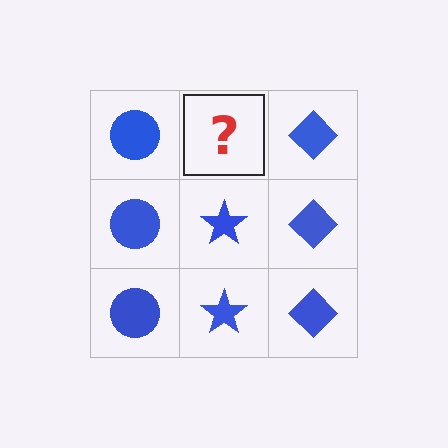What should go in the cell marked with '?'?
The missing cell should contain a blue star.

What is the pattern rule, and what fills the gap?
The rule is that each column has a consistent shape. The gap should be filled with a blue star.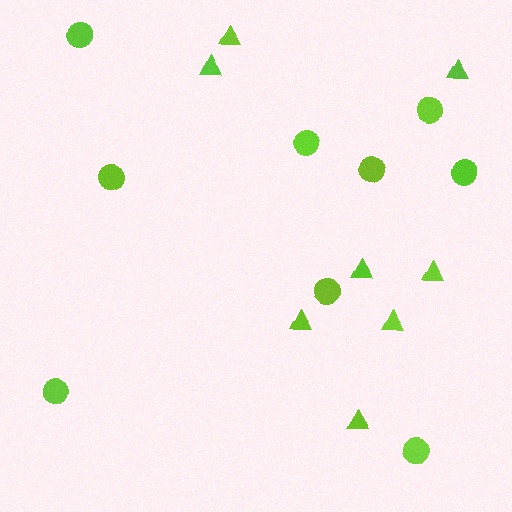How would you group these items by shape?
There are 2 groups: one group of circles (9) and one group of triangles (8).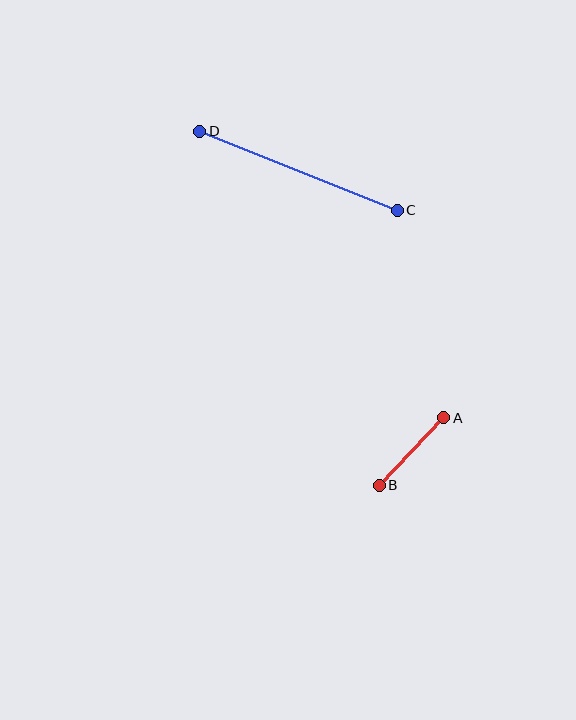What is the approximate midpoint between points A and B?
The midpoint is at approximately (412, 452) pixels.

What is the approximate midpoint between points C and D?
The midpoint is at approximately (299, 171) pixels.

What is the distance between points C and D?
The distance is approximately 213 pixels.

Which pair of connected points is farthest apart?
Points C and D are farthest apart.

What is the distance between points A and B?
The distance is approximately 93 pixels.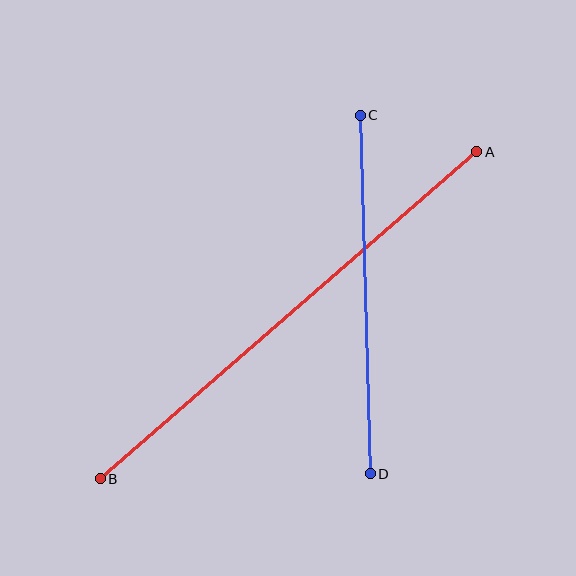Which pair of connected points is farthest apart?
Points A and B are farthest apart.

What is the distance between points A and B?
The distance is approximately 499 pixels.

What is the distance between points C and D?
The distance is approximately 358 pixels.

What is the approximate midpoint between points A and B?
The midpoint is at approximately (288, 315) pixels.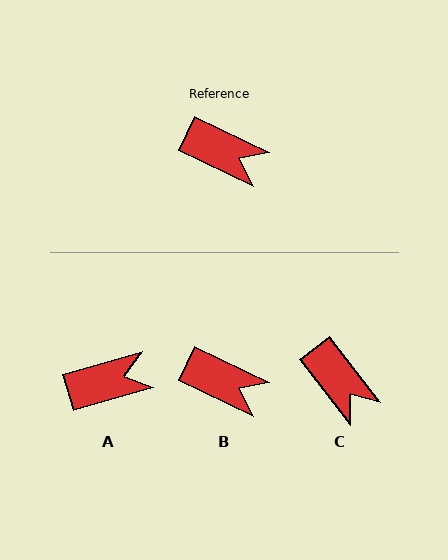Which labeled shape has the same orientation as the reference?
B.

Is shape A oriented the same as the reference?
No, it is off by about 41 degrees.